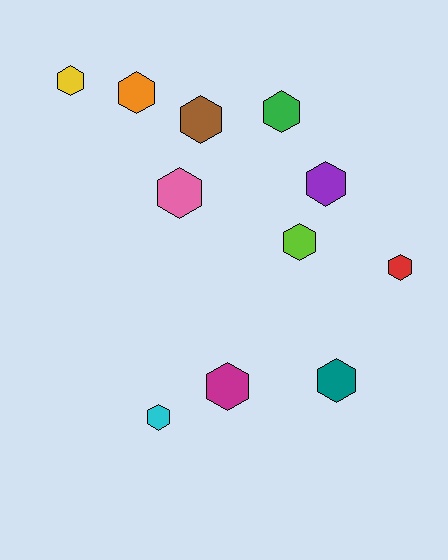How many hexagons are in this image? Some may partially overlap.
There are 11 hexagons.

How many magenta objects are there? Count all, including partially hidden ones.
There is 1 magenta object.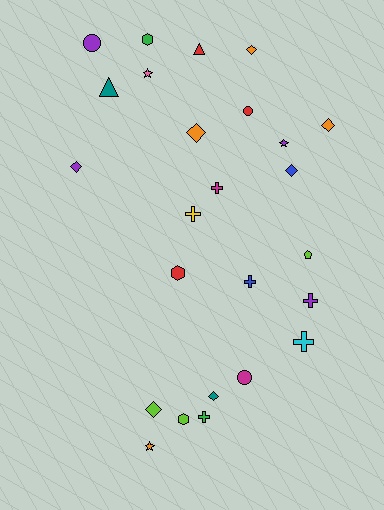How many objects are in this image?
There are 25 objects.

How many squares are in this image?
There are no squares.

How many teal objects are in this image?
There are 2 teal objects.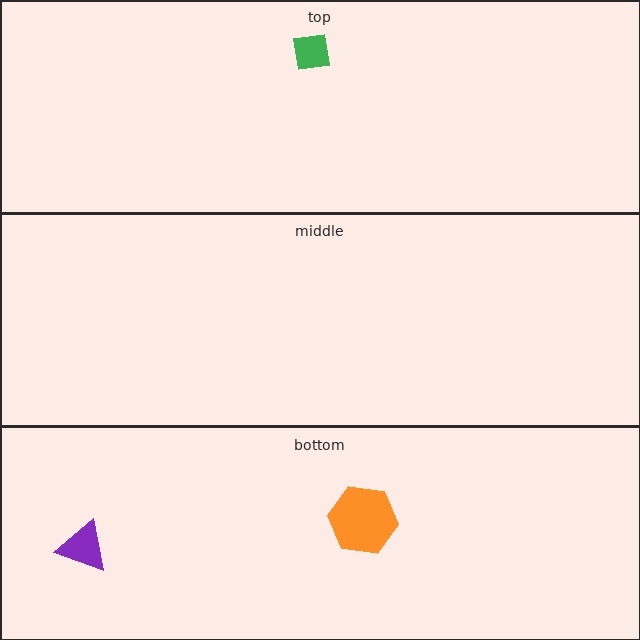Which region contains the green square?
The top region.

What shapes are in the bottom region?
The purple triangle, the orange hexagon.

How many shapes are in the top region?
1.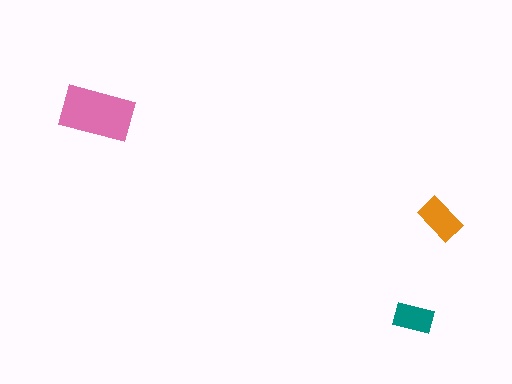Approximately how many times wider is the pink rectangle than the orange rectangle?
About 1.5 times wider.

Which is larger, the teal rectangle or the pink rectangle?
The pink one.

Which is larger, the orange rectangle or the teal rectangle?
The orange one.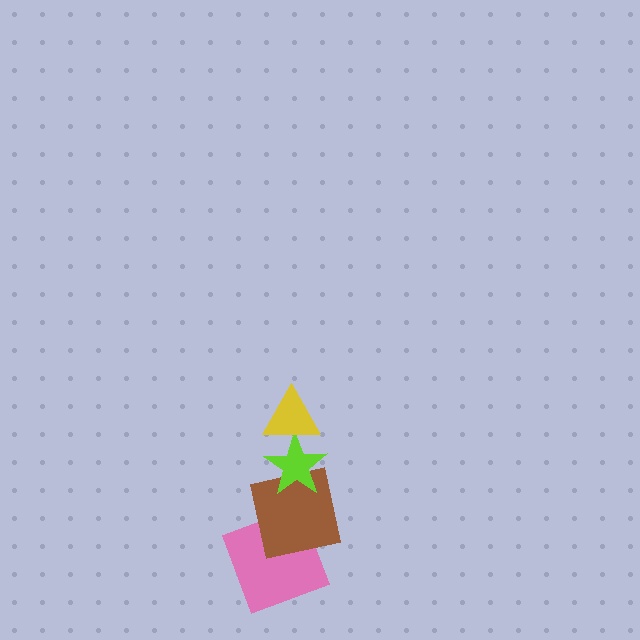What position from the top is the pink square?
The pink square is 4th from the top.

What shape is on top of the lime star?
The yellow triangle is on top of the lime star.